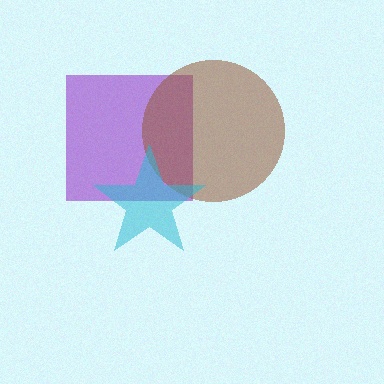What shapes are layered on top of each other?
The layered shapes are: a purple square, a brown circle, a cyan star.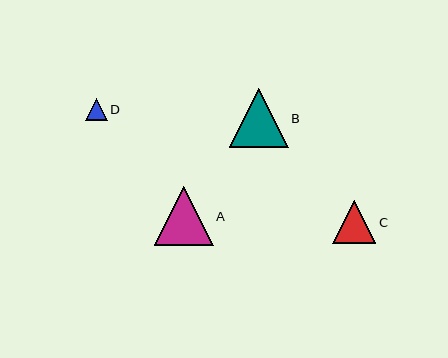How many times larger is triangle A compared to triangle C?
Triangle A is approximately 1.4 times the size of triangle C.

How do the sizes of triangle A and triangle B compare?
Triangle A and triangle B are approximately the same size.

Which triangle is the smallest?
Triangle D is the smallest with a size of approximately 22 pixels.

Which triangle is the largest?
Triangle A is the largest with a size of approximately 59 pixels.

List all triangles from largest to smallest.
From largest to smallest: A, B, C, D.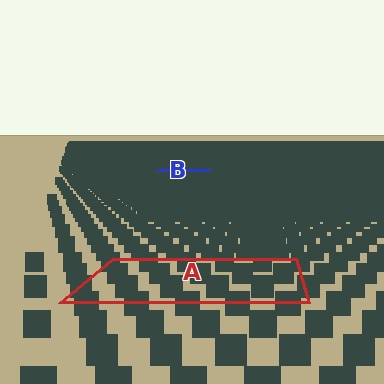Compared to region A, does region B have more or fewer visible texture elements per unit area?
Region B has more texture elements per unit area — they are packed more densely because it is farther away.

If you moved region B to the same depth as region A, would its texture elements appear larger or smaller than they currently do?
They would appear larger. At a closer depth, the same texture elements are projected at a bigger on-screen size.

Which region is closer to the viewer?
Region A is closer. The texture elements there are larger and more spread out.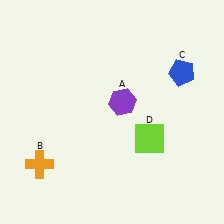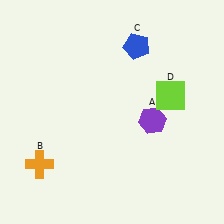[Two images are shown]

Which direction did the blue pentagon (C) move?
The blue pentagon (C) moved left.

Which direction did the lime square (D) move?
The lime square (D) moved up.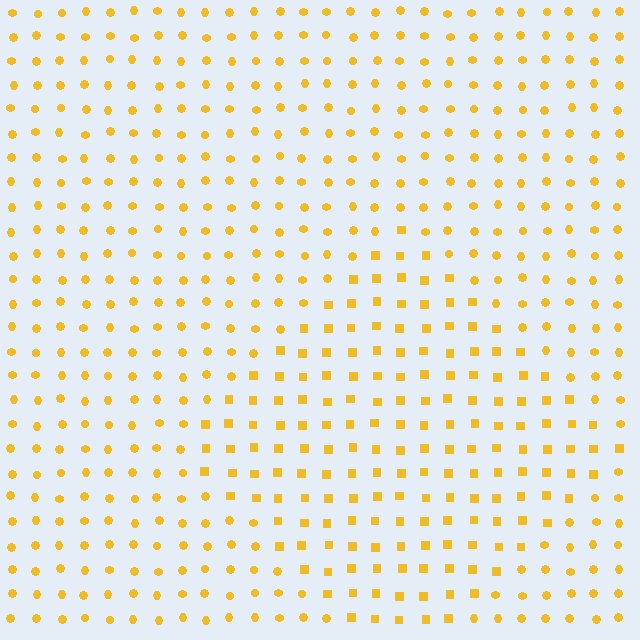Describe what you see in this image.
The image is filled with small yellow elements arranged in a uniform grid. A diamond-shaped region contains squares, while the surrounding area contains circles. The boundary is defined purely by the change in element shape.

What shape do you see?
I see a diamond.